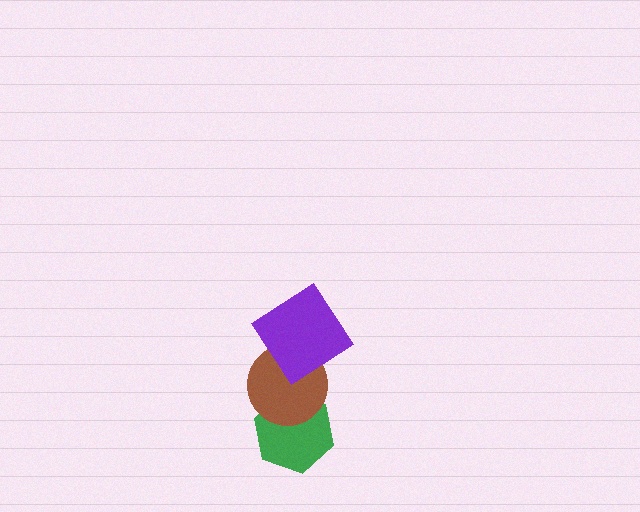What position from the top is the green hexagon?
The green hexagon is 3rd from the top.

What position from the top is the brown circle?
The brown circle is 2nd from the top.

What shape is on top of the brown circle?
The purple diamond is on top of the brown circle.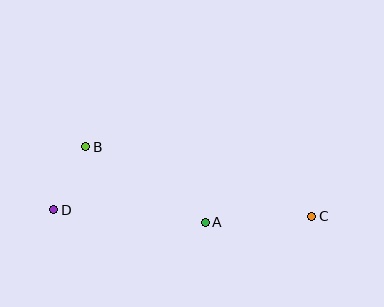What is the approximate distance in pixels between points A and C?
The distance between A and C is approximately 107 pixels.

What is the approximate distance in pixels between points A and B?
The distance between A and B is approximately 141 pixels.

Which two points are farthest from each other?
Points C and D are farthest from each other.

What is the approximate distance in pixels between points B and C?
The distance between B and C is approximately 236 pixels.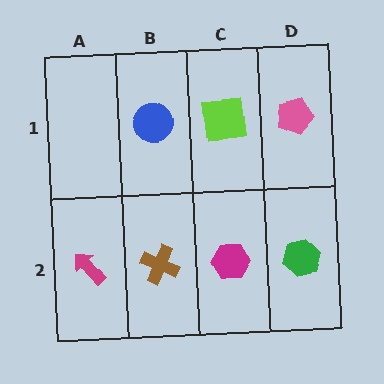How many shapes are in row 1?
3 shapes.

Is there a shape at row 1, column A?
No, that cell is empty.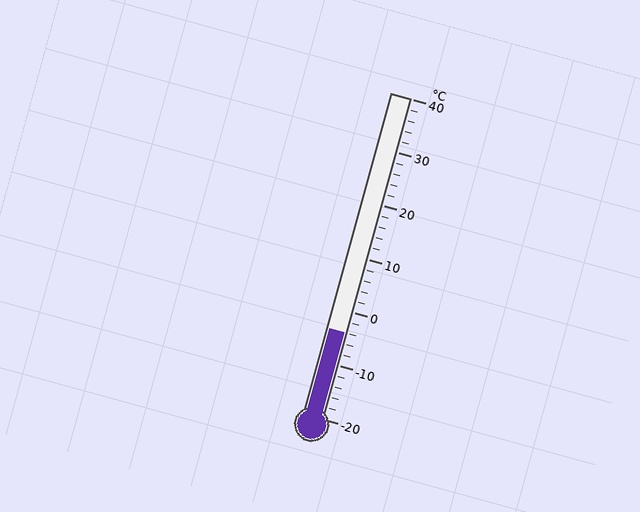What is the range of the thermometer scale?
The thermometer scale ranges from -20°C to 40°C.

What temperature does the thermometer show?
The thermometer shows approximately -4°C.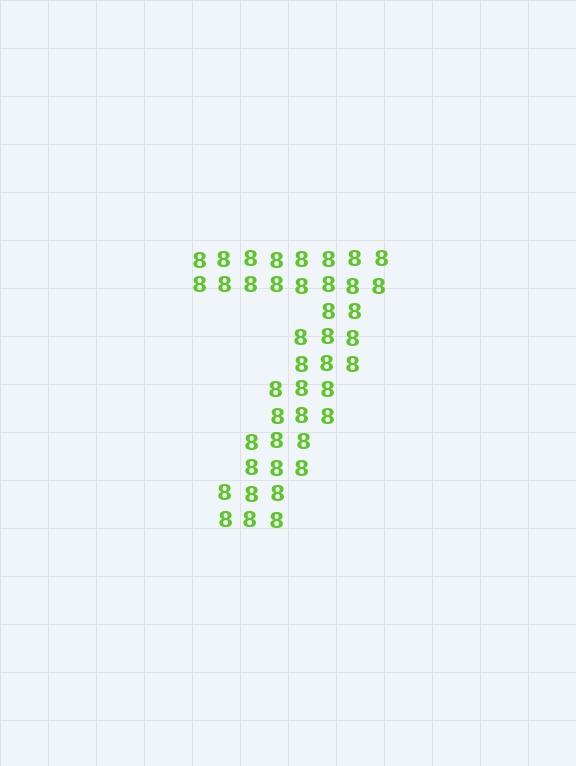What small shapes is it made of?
It is made of small digit 8's.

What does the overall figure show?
The overall figure shows the digit 7.